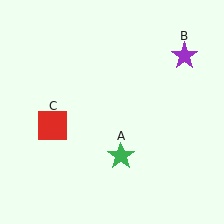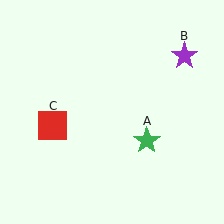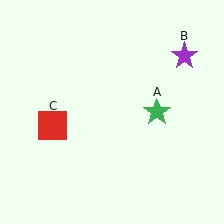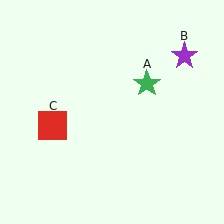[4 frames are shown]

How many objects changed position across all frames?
1 object changed position: green star (object A).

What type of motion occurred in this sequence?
The green star (object A) rotated counterclockwise around the center of the scene.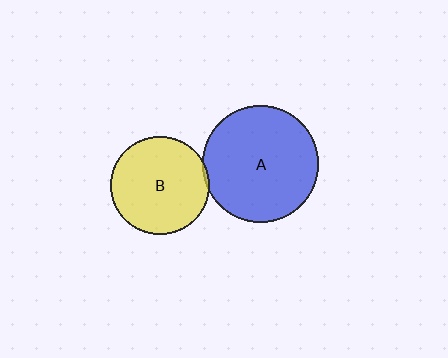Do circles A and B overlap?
Yes.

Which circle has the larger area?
Circle A (blue).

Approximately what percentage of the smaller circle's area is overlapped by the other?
Approximately 5%.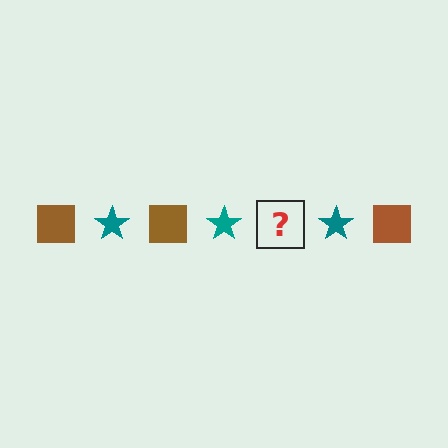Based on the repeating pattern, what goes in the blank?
The blank should be a brown square.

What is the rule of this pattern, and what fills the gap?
The rule is that the pattern alternates between brown square and teal star. The gap should be filled with a brown square.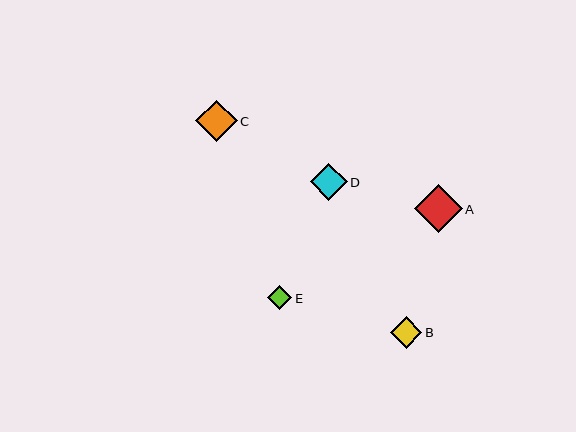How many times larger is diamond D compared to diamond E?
Diamond D is approximately 1.5 times the size of diamond E.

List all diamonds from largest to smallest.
From largest to smallest: A, C, D, B, E.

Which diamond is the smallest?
Diamond E is the smallest with a size of approximately 24 pixels.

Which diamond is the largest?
Diamond A is the largest with a size of approximately 48 pixels.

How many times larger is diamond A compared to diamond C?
Diamond A is approximately 1.1 times the size of diamond C.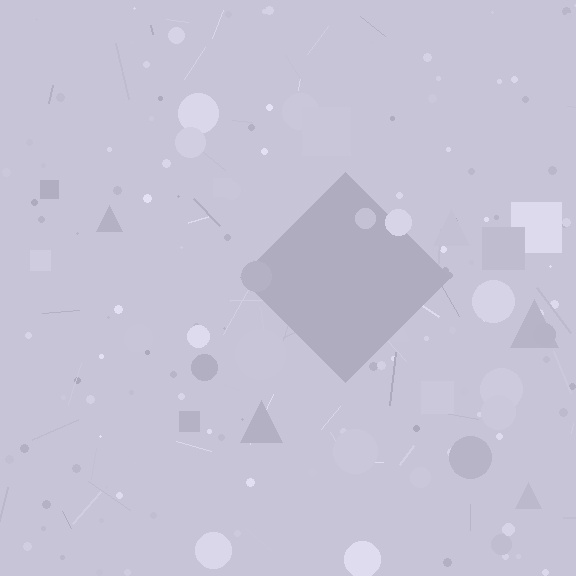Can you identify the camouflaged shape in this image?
The camouflaged shape is a diamond.